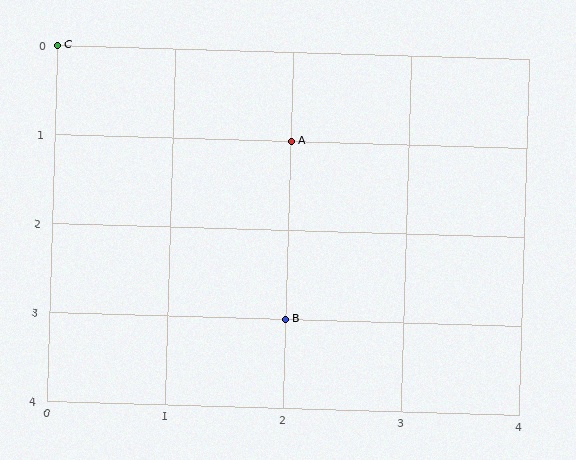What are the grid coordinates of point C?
Point C is at grid coordinates (0, 0).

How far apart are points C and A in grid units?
Points C and A are 2 columns and 1 row apart (about 2.2 grid units diagonally).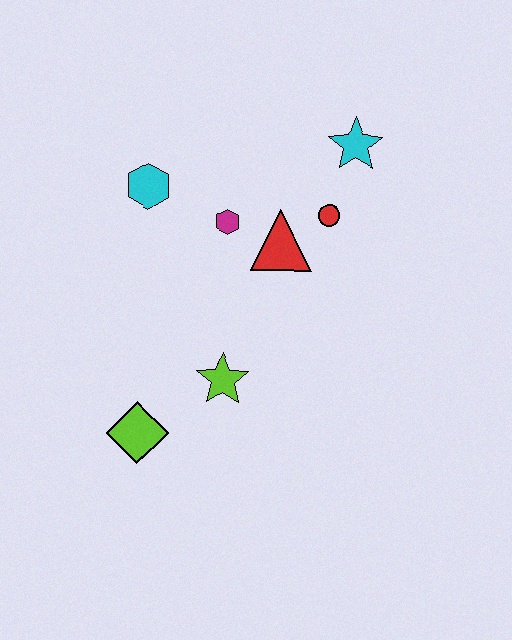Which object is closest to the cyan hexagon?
The magenta hexagon is closest to the cyan hexagon.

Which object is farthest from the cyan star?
The lime diamond is farthest from the cyan star.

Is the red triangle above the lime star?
Yes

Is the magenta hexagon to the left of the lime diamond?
No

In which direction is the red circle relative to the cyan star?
The red circle is below the cyan star.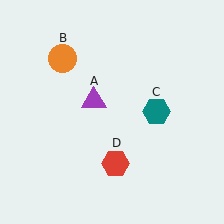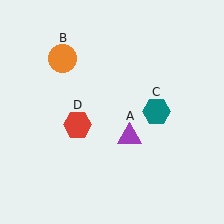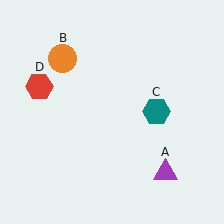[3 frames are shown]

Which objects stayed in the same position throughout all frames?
Orange circle (object B) and teal hexagon (object C) remained stationary.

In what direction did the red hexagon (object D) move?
The red hexagon (object D) moved up and to the left.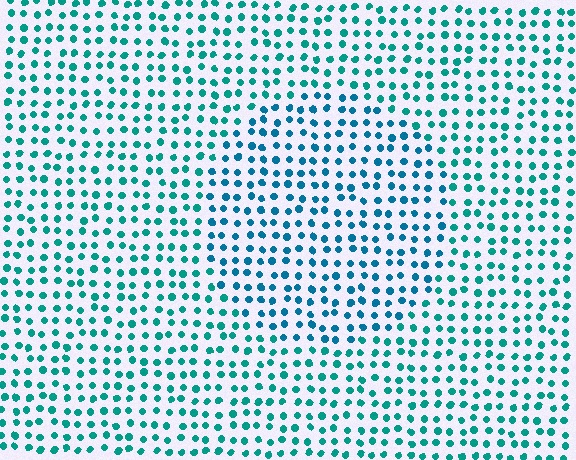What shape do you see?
I see a circle.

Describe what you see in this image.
The image is filled with small teal elements in a uniform arrangement. A circle-shaped region is visible where the elements are tinted to a slightly different hue, forming a subtle color boundary.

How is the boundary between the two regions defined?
The boundary is defined purely by a slight shift in hue (about 23 degrees). Spacing, size, and orientation are identical on both sides.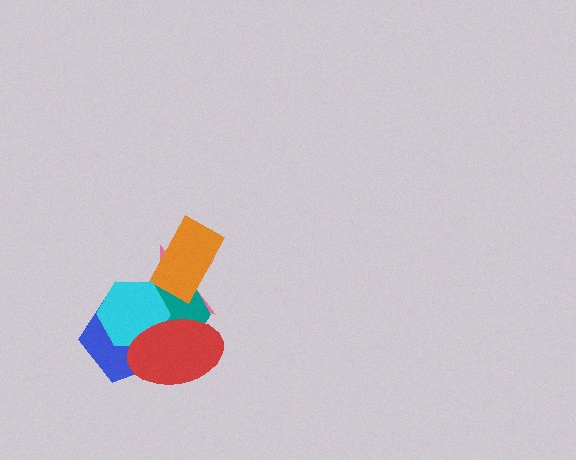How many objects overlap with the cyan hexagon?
4 objects overlap with the cyan hexagon.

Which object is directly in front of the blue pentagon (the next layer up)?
The cyan hexagon is directly in front of the blue pentagon.